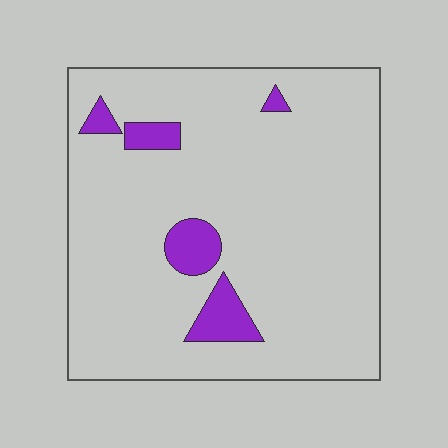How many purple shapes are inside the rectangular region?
5.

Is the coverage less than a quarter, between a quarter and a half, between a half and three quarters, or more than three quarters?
Less than a quarter.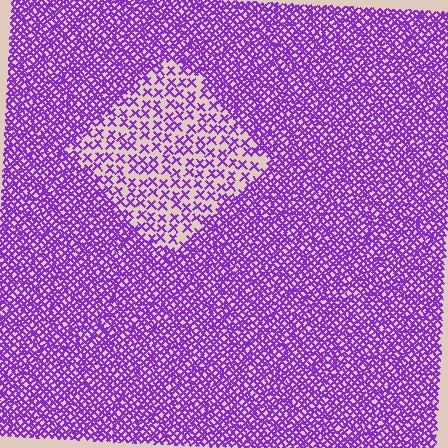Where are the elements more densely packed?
The elements are more densely packed outside the diamond boundary.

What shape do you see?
I see a diamond.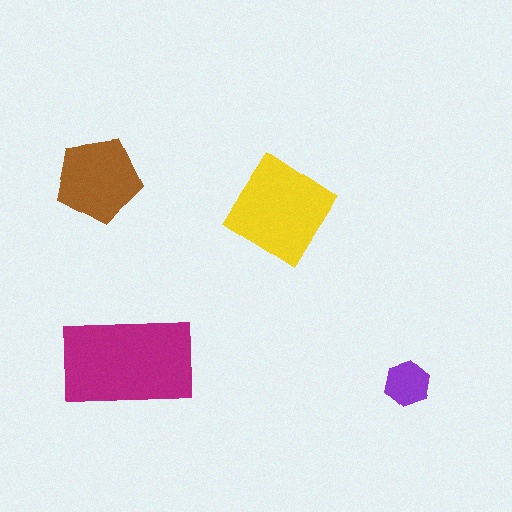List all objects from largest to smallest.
The magenta rectangle, the yellow diamond, the brown pentagon, the purple hexagon.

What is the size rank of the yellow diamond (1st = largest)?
2nd.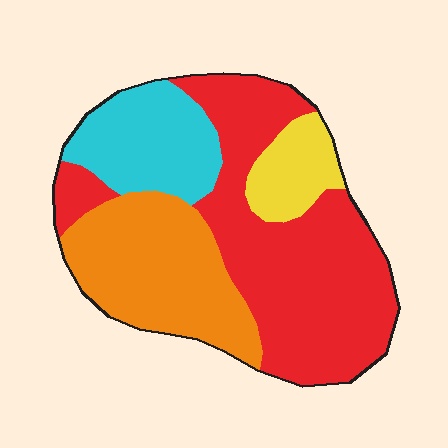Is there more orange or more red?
Red.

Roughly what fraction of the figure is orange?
Orange takes up between a sixth and a third of the figure.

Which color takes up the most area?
Red, at roughly 45%.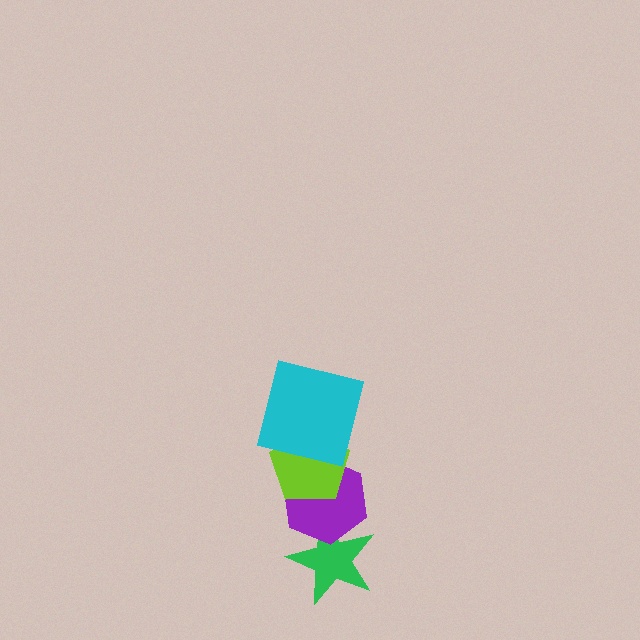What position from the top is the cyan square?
The cyan square is 1st from the top.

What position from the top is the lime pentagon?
The lime pentagon is 2nd from the top.